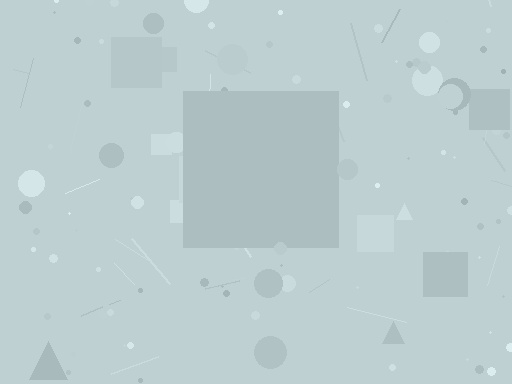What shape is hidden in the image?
A square is hidden in the image.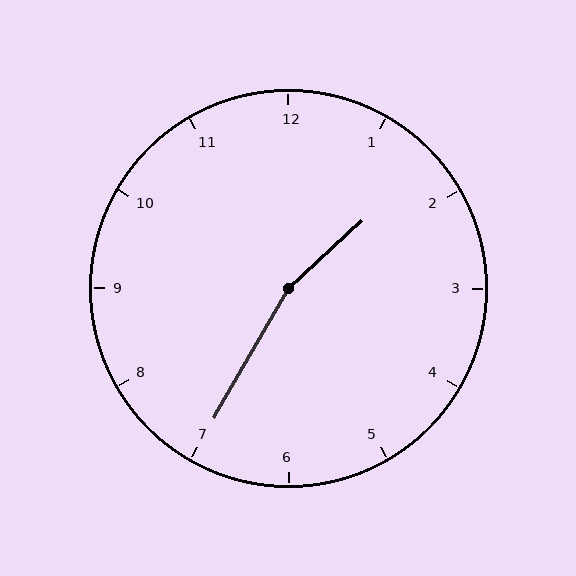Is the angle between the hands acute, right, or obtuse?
It is obtuse.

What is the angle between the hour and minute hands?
Approximately 162 degrees.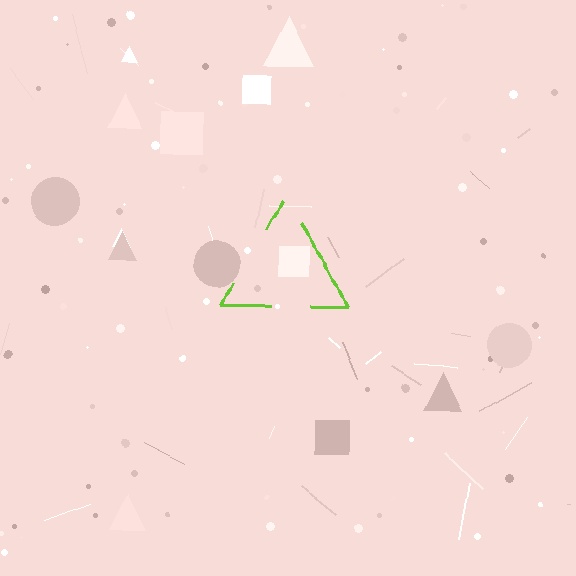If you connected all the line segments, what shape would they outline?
They would outline a triangle.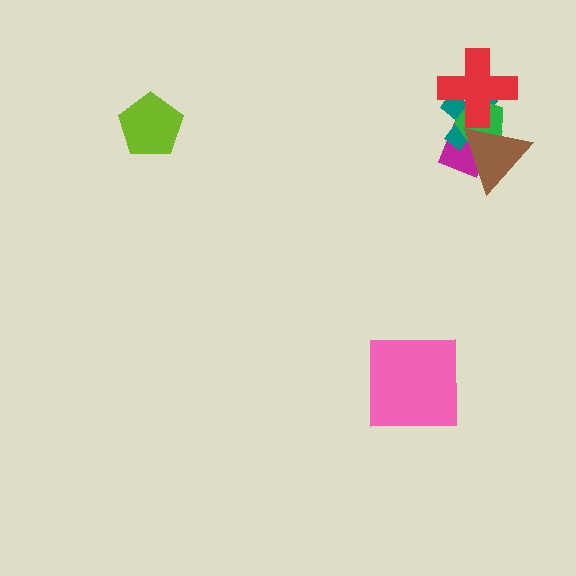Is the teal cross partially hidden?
Yes, it is partially covered by another shape.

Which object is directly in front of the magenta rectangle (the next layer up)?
The teal cross is directly in front of the magenta rectangle.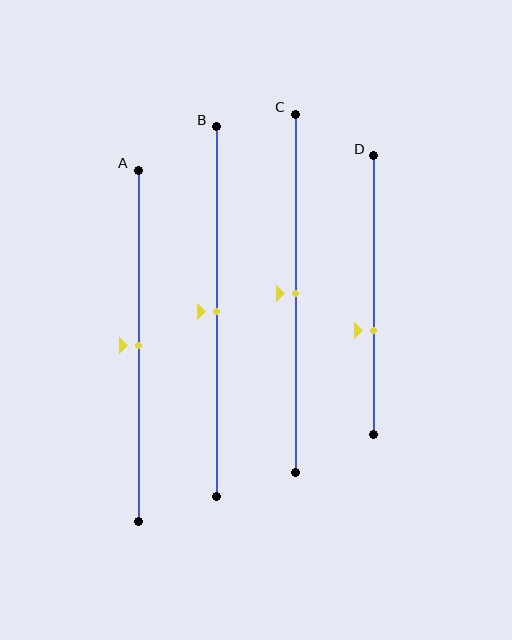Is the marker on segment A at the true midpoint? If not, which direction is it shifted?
Yes, the marker on segment A is at the true midpoint.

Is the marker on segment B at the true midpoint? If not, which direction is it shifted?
Yes, the marker on segment B is at the true midpoint.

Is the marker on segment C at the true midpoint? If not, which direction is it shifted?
Yes, the marker on segment C is at the true midpoint.